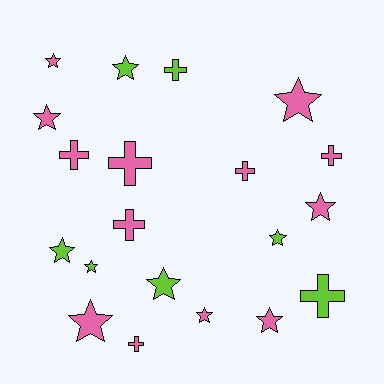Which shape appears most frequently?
Star, with 12 objects.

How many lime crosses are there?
There are 2 lime crosses.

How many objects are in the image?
There are 20 objects.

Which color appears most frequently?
Pink, with 13 objects.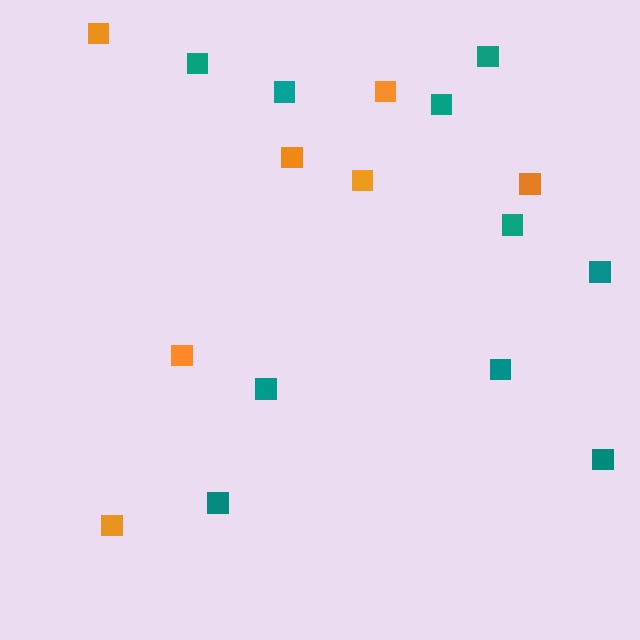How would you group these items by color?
There are 2 groups: one group of teal squares (10) and one group of orange squares (7).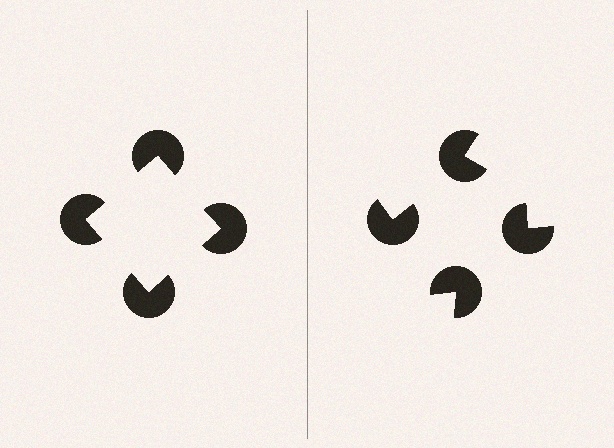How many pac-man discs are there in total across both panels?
8 — 4 on each side.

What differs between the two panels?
The pac-man discs are positioned identically on both sides; only the wedge orientations differ. On the left they align to a square; on the right they are misaligned.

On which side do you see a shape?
An illusory square appears on the left side. On the right side the wedge cuts are rotated, so no coherent shape forms.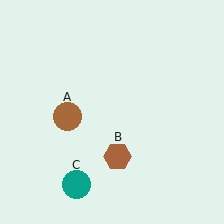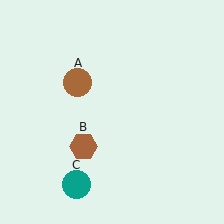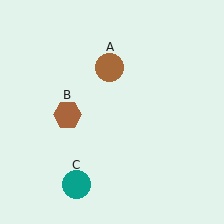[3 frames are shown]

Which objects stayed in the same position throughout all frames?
Teal circle (object C) remained stationary.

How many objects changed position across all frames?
2 objects changed position: brown circle (object A), brown hexagon (object B).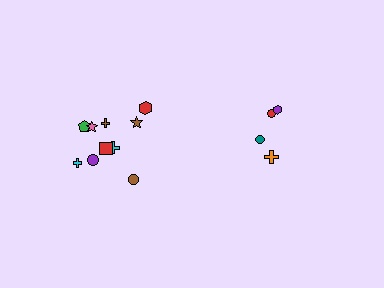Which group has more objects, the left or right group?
The left group.